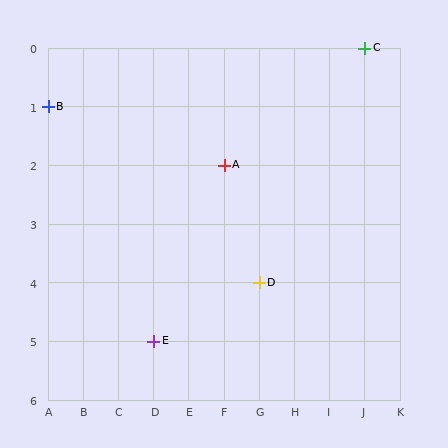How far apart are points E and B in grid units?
Points E and B are 3 columns and 4 rows apart (about 5.0 grid units diagonally).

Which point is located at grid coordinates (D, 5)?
Point E is at (D, 5).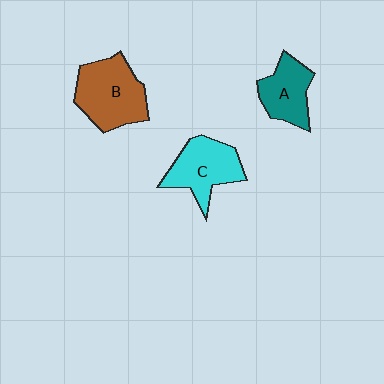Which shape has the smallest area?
Shape A (teal).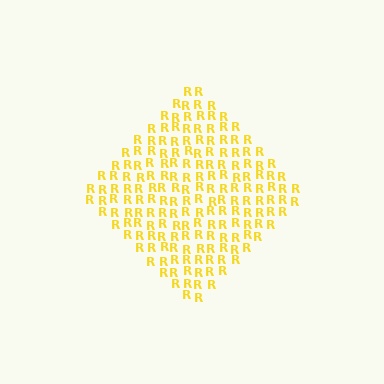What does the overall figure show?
The overall figure shows a diamond.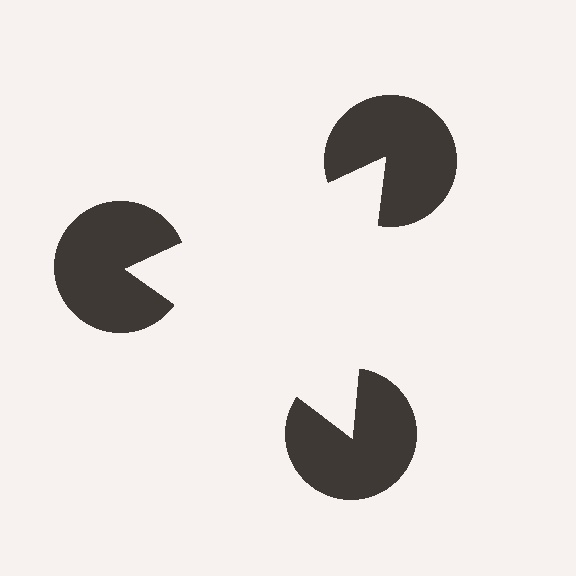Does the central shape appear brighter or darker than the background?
It typically appears slightly brighter than the background, even though no actual brightness change is drawn.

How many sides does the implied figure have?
3 sides.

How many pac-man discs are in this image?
There are 3 — one at each vertex of the illusory triangle.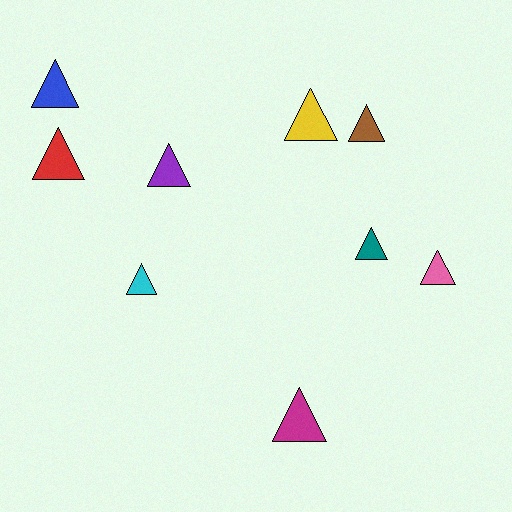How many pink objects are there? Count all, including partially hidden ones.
There is 1 pink object.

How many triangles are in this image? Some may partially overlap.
There are 9 triangles.